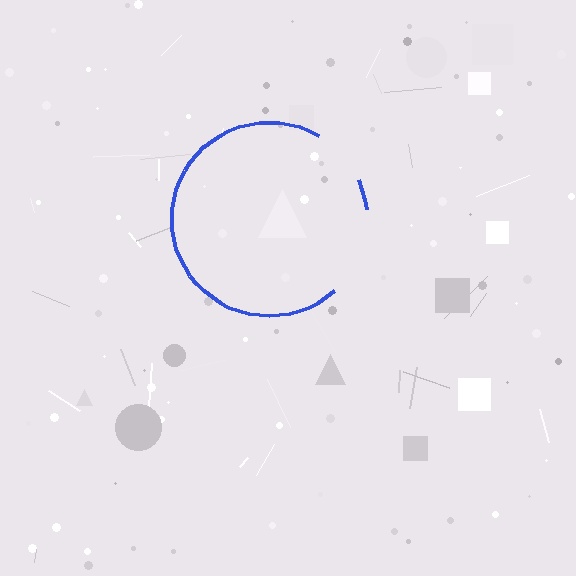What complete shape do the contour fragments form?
The contour fragments form a circle.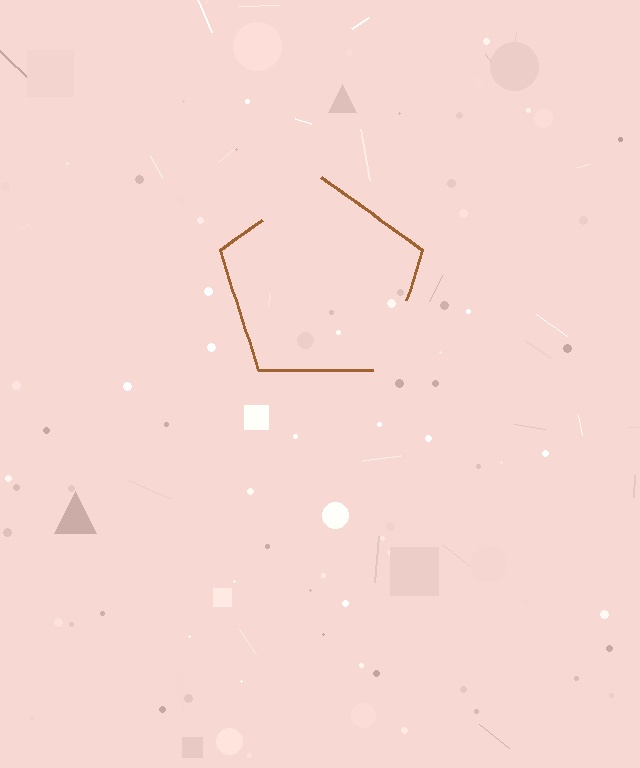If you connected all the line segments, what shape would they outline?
They would outline a pentagon.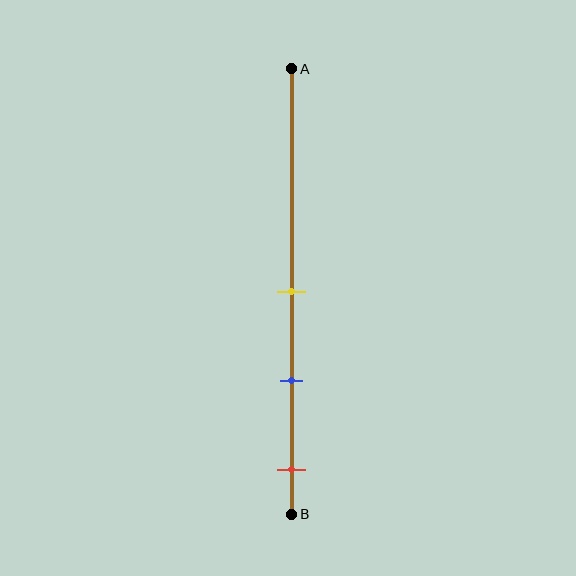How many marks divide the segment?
There are 3 marks dividing the segment.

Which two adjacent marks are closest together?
The yellow and blue marks are the closest adjacent pair.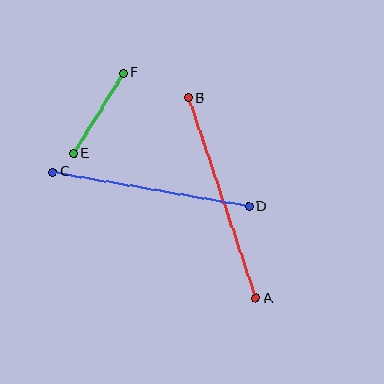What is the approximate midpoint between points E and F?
The midpoint is at approximately (99, 113) pixels.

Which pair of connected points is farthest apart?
Points A and B are farthest apart.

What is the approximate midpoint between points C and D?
The midpoint is at approximately (151, 189) pixels.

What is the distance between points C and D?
The distance is approximately 199 pixels.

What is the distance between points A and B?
The distance is approximately 211 pixels.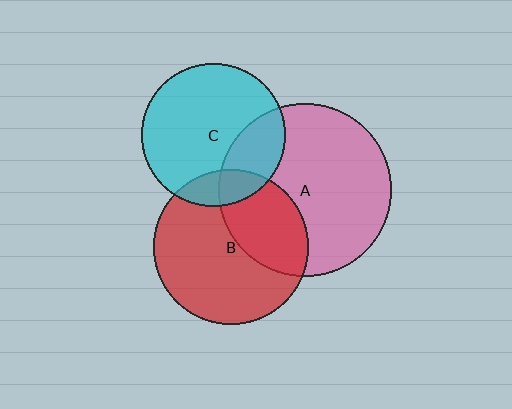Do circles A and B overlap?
Yes.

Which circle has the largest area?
Circle A (pink).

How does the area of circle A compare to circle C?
Approximately 1.4 times.